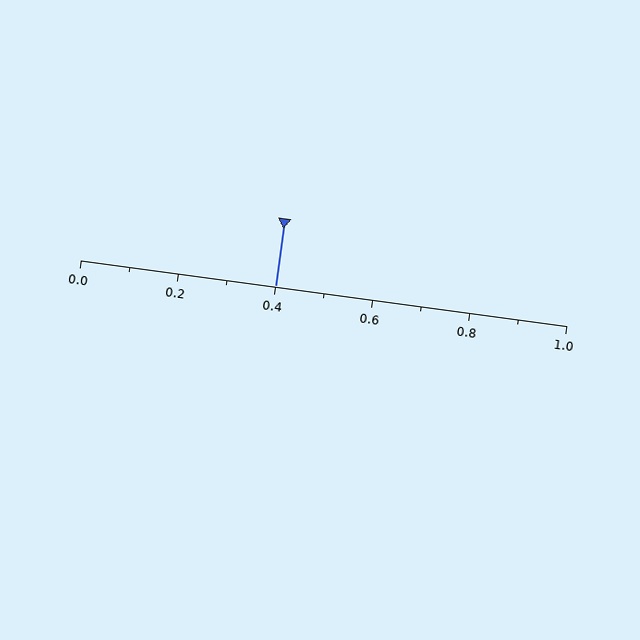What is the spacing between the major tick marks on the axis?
The major ticks are spaced 0.2 apart.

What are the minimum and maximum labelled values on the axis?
The axis runs from 0.0 to 1.0.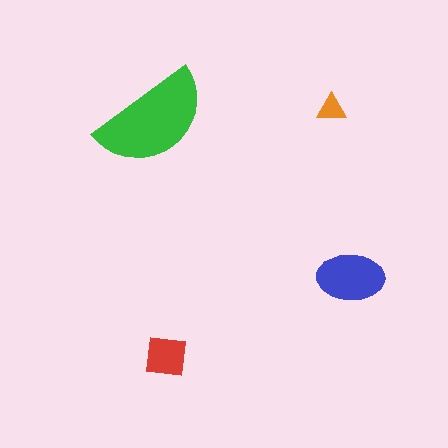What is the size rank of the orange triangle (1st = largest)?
4th.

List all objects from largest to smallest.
The green semicircle, the blue ellipse, the red square, the orange triangle.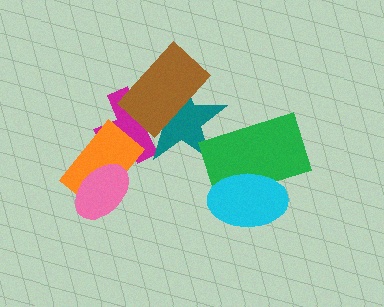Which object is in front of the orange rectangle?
The pink ellipse is in front of the orange rectangle.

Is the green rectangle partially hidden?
Yes, it is partially covered by another shape.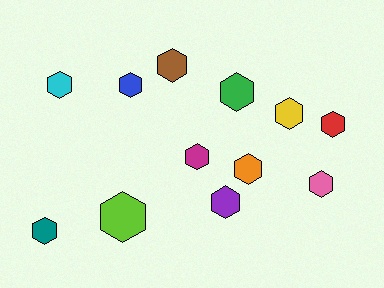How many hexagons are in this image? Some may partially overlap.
There are 12 hexagons.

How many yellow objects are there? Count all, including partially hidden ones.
There is 1 yellow object.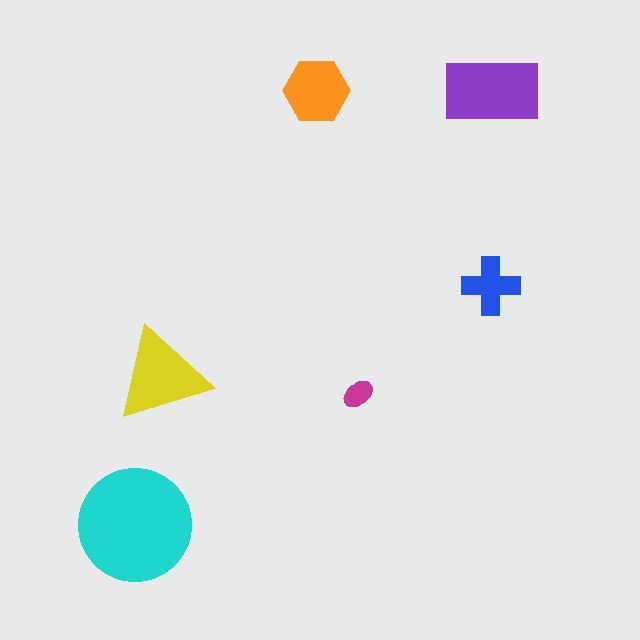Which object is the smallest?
The magenta ellipse.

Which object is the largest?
The cyan circle.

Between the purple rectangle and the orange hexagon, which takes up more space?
The purple rectangle.